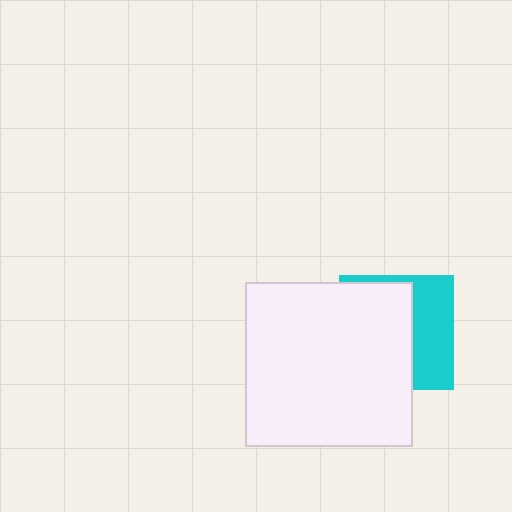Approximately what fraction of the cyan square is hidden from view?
Roughly 61% of the cyan square is hidden behind the white rectangle.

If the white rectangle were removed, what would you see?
You would see the complete cyan square.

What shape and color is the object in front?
The object in front is a white rectangle.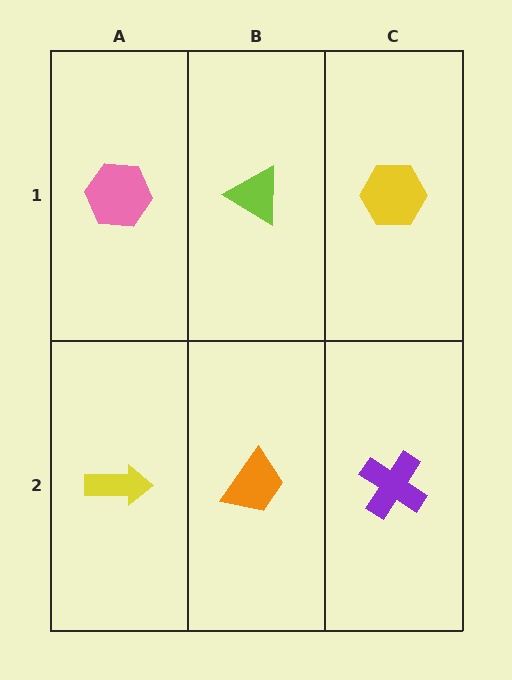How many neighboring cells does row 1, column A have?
2.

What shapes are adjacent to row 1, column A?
A yellow arrow (row 2, column A), a lime triangle (row 1, column B).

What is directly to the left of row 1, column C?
A lime triangle.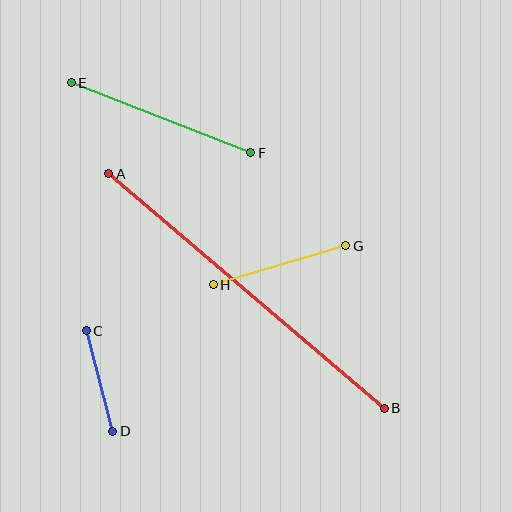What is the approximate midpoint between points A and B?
The midpoint is at approximately (247, 291) pixels.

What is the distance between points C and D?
The distance is approximately 104 pixels.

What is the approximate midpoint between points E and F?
The midpoint is at approximately (161, 118) pixels.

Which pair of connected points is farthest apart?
Points A and B are farthest apart.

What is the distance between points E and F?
The distance is approximately 192 pixels.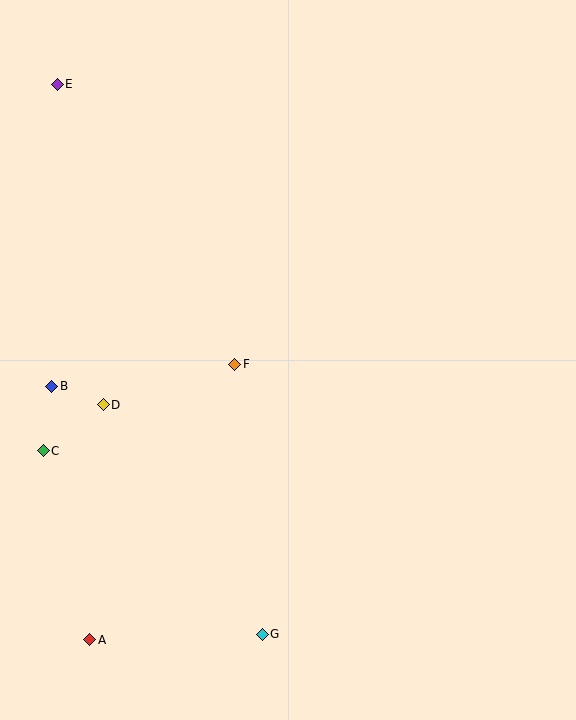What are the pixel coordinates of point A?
Point A is at (90, 640).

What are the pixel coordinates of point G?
Point G is at (262, 634).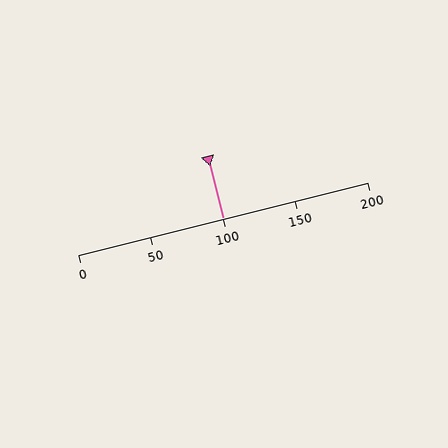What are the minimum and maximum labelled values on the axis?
The axis runs from 0 to 200.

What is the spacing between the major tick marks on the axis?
The major ticks are spaced 50 apart.